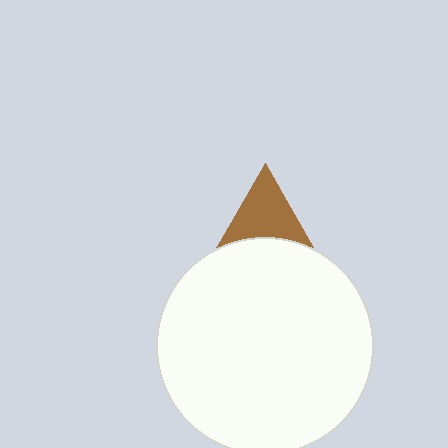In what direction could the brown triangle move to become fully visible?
The brown triangle could move up. That would shift it out from behind the white circle entirely.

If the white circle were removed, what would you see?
You would see the complete brown triangle.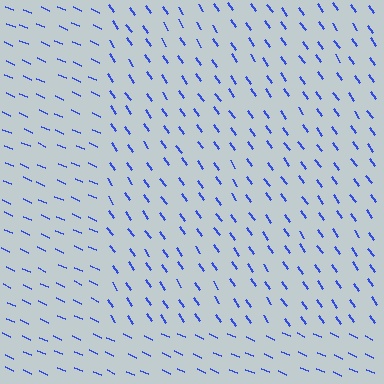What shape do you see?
I see a rectangle.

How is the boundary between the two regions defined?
The boundary is defined purely by a change in line orientation (approximately 31 degrees difference). All lines are the same color and thickness.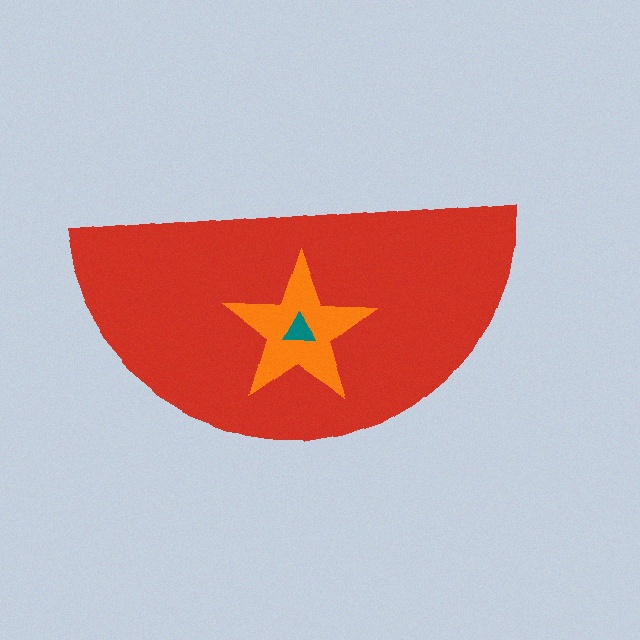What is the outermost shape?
The red semicircle.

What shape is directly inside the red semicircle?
The orange star.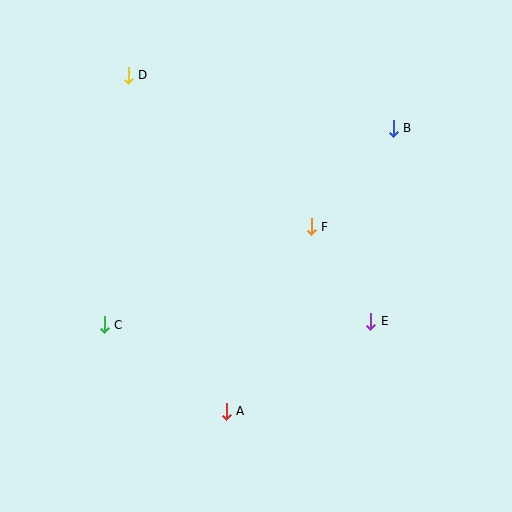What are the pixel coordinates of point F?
Point F is at (311, 227).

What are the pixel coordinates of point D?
Point D is at (128, 75).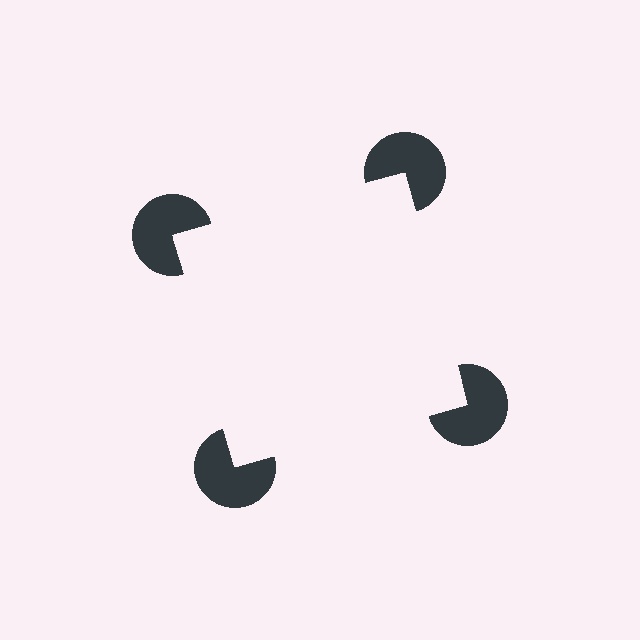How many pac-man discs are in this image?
There are 4 — one at each vertex of the illusory square.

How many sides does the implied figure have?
4 sides.